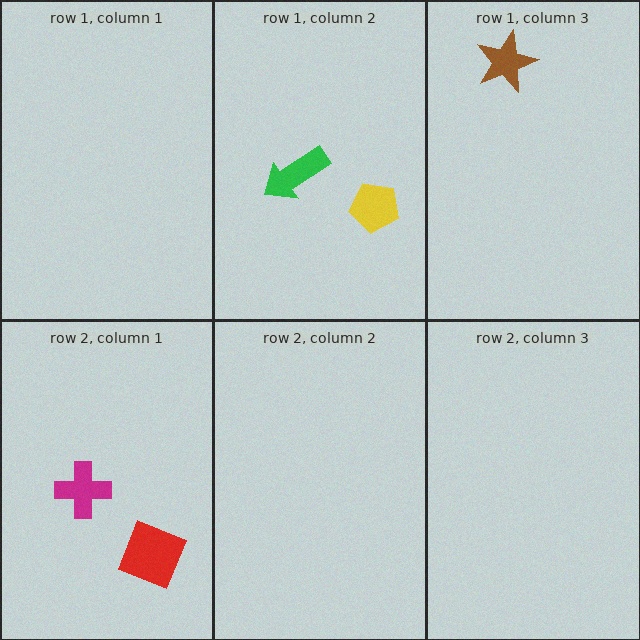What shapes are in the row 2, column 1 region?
The magenta cross, the red diamond.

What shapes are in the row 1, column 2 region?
The yellow pentagon, the green arrow.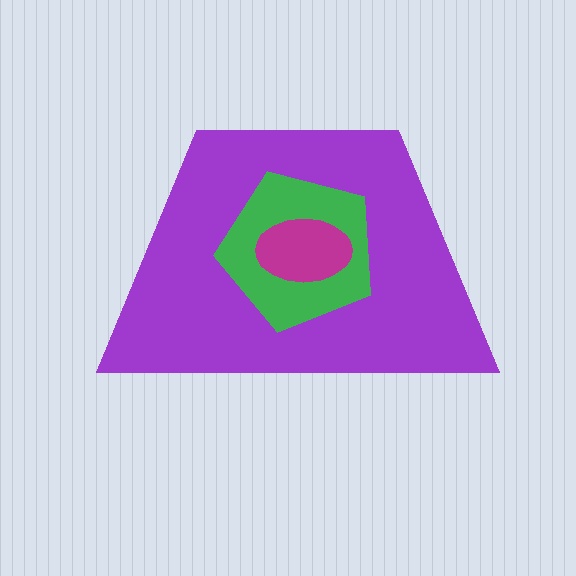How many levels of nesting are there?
3.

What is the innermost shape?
The magenta ellipse.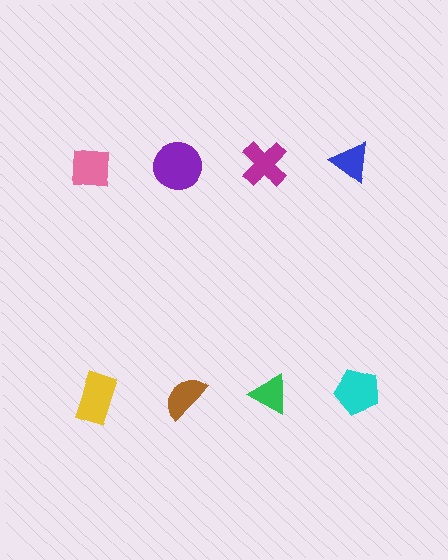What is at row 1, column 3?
A magenta cross.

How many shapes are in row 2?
4 shapes.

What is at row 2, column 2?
A brown semicircle.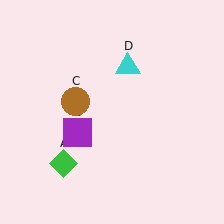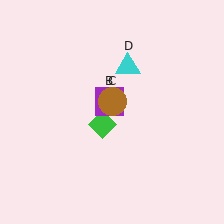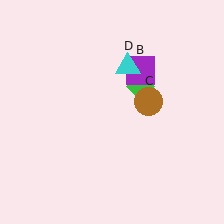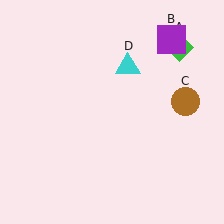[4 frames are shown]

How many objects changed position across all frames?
3 objects changed position: green diamond (object A), purple square (object B), brown circle (object C).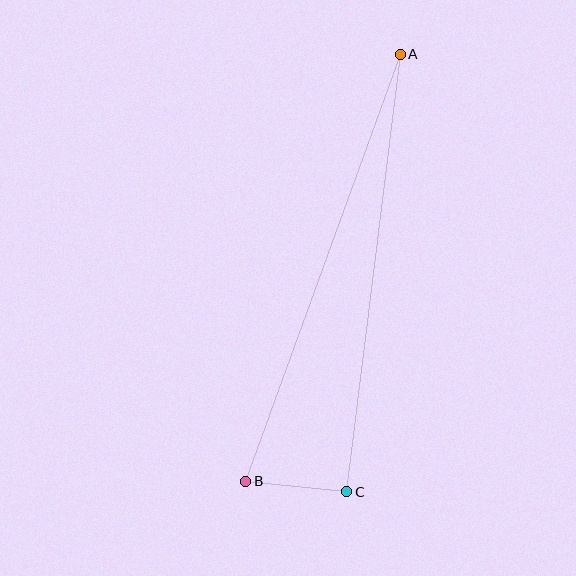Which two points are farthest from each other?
Points A and B are farthest from each other.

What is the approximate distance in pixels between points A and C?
The distance between A and C is approximately 441 pixels.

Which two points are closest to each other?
Points B and C are closest to each other.